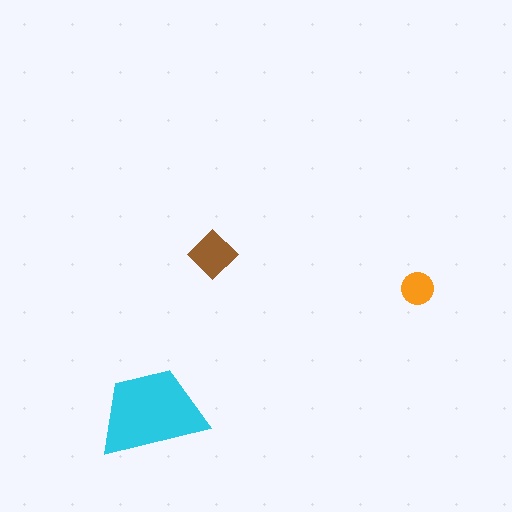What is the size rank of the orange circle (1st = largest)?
3rd.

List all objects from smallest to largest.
The orange circle, the brown diamond, the cyan trapezoid.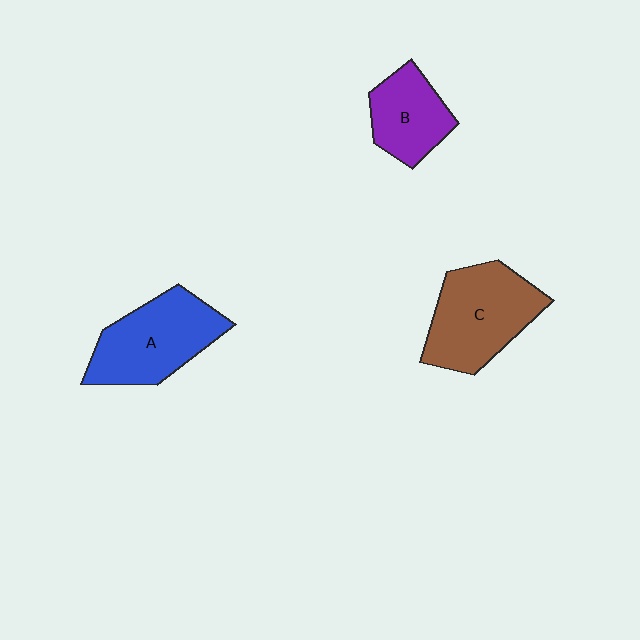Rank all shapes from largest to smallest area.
From largest to smallest: C (brown), A (blue), B (purple).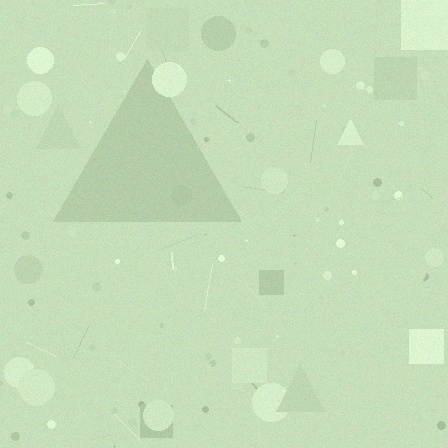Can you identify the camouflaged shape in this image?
The camouflaged shape is a triangle.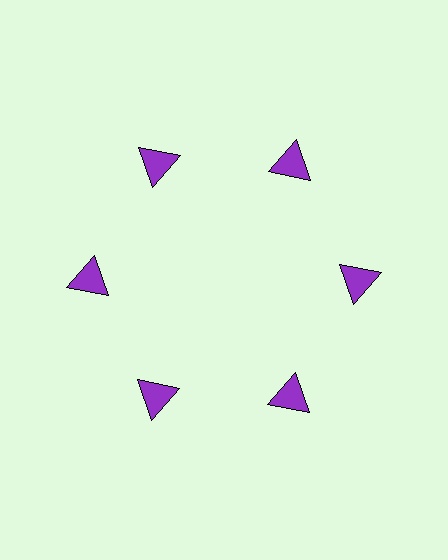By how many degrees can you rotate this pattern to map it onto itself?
The pattern maps onto itself every 60 degrees of rotation.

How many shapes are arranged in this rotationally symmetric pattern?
There are 6 shapes, arranged in 6 groups of 1.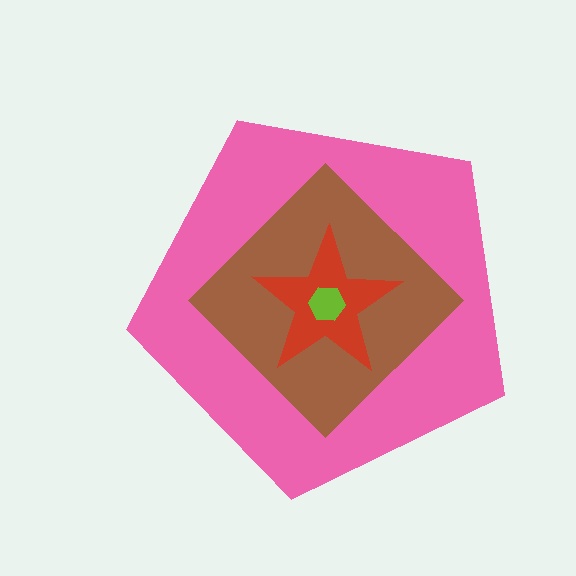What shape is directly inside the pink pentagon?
The brown diamond.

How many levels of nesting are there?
4.